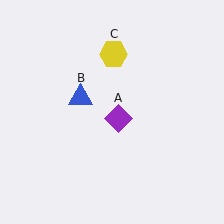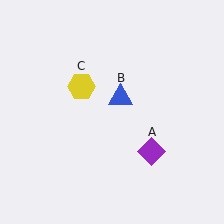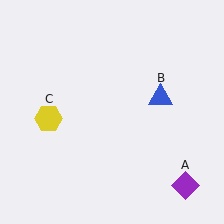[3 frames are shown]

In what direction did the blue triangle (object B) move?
The blue triangle (object B) moved right.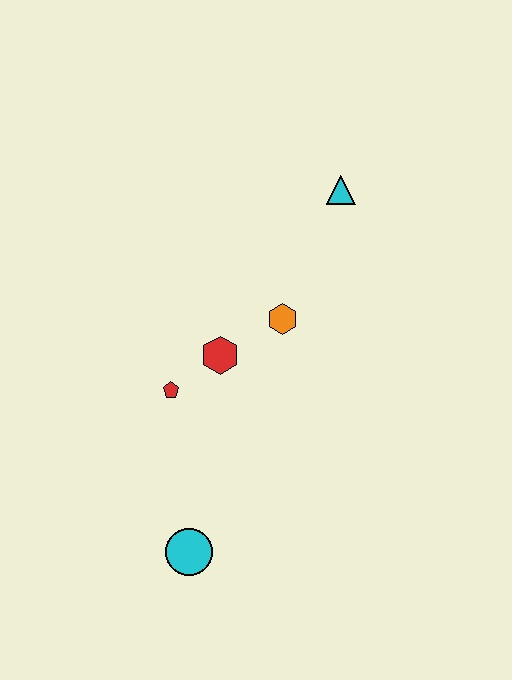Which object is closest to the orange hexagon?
The red hexagon is closest to the orange hexagon.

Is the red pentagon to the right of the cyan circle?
No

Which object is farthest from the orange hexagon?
The cyan circle is farthest from the orange hexagon.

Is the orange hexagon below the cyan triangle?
Yes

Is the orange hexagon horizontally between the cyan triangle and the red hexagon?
Yes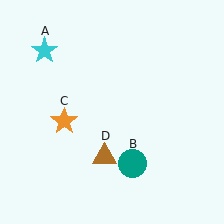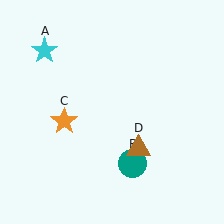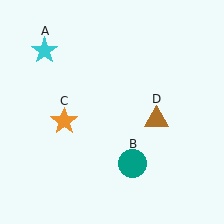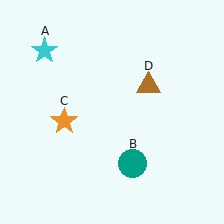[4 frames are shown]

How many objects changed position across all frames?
1 object changed position: brown triangle (object D).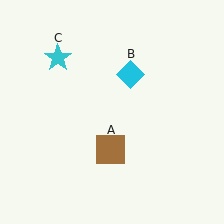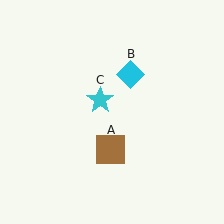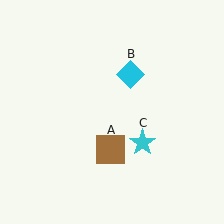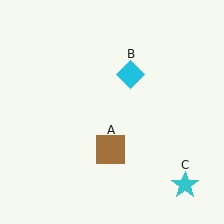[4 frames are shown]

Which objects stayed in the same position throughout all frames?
Brown square (object A) and cyan diamond (object B) remained stationary.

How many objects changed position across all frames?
1 object changed position: cyan star (object C).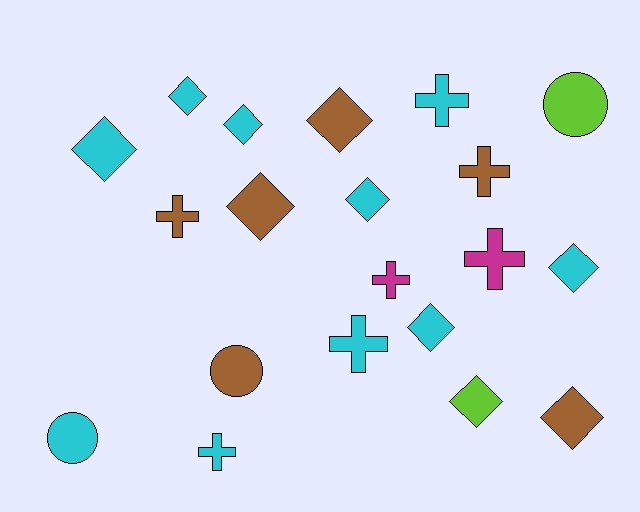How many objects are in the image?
There are 20 objects.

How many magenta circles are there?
There are no magenta circles.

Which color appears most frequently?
Cyan, with 10 objects.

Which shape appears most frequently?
Diamond, with 10 objects.